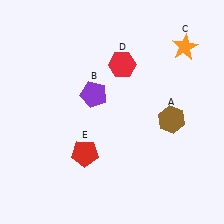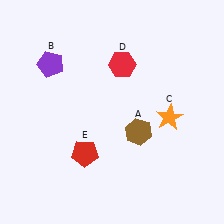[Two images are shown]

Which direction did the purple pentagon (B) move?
The purple pentagon (B) moved left.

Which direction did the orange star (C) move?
The orange star (C) moved down.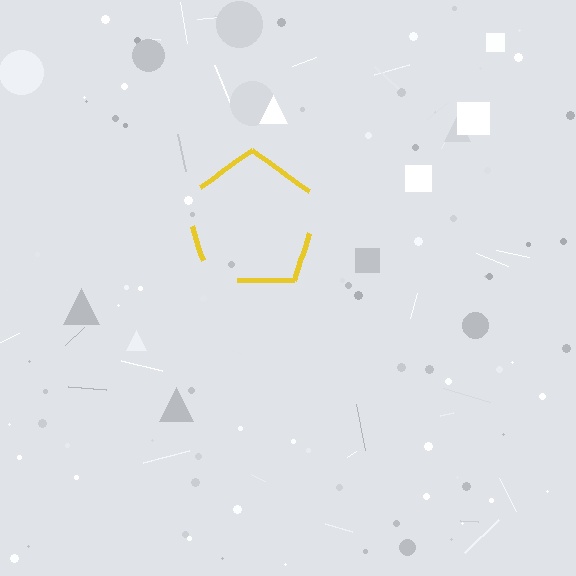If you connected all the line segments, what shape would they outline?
They would outline a pentagon.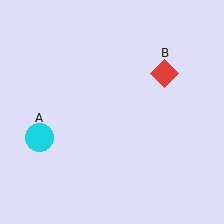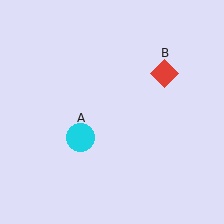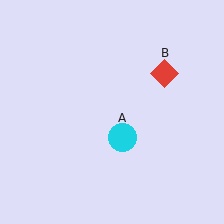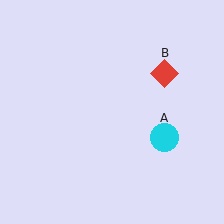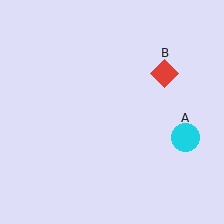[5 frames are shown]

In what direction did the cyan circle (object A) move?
The cyan circle (object A) moved right.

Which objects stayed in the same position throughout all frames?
Red diamond (object B) remained stationary.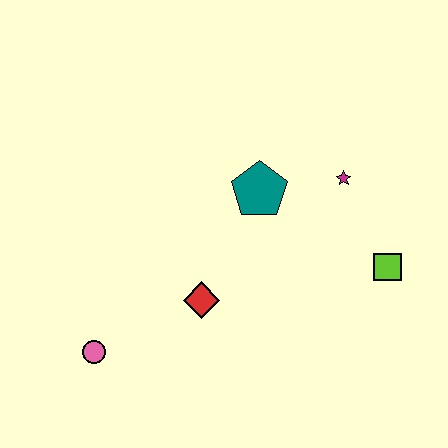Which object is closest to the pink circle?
The red diamond is closest to the pink circle.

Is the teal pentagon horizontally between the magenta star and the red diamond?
Yes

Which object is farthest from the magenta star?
The pink circle is farthest from the magenta star.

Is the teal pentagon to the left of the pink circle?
No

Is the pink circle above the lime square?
No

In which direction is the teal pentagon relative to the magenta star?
The teal pentagon is to the left of the magenta star.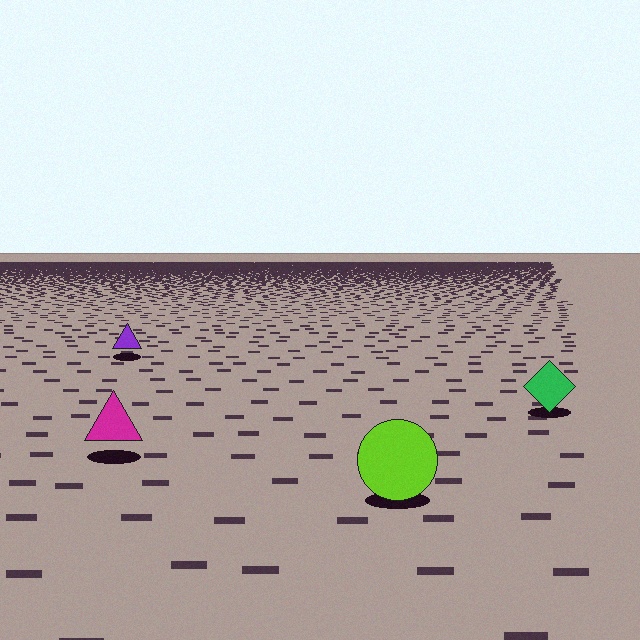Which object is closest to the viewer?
The lime circle is closest. The texture marks near it are larger and more spread out.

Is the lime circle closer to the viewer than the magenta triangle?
Yes. The lime circle is closer — you can tell from the texture gradient: the ground texture is coarser near it.